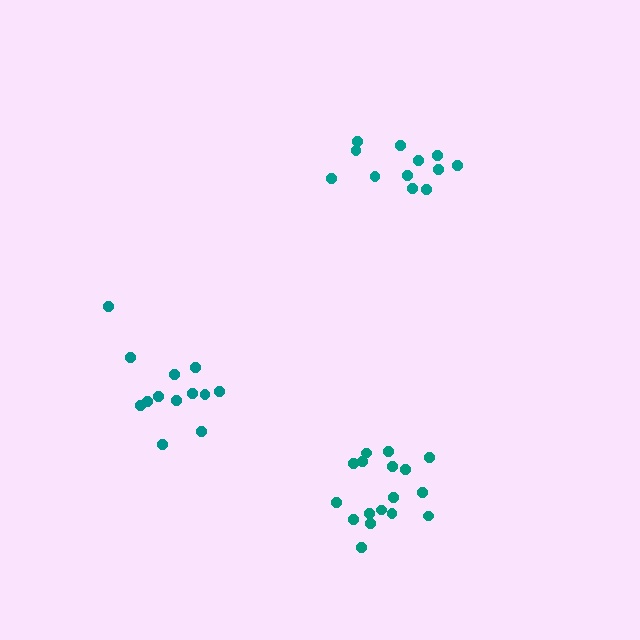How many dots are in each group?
Group 1: 13 dots, Group 2: 12 dots, Group 3: 17 dots (42 total).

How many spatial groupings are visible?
There are 3 spatial groupings.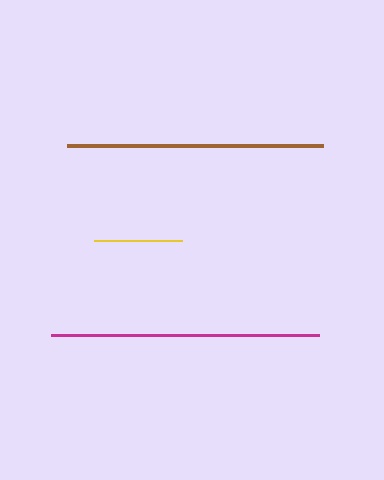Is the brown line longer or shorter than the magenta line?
The magenta line is longer than the brown line.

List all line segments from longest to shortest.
From longest to shortest: magenta, brown, yellow.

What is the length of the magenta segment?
The magenta segment is approximately 269 pixels long.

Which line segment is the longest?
The magenta line is the longest at approximately 269 pixels.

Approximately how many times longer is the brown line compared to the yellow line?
The brown line is approximately 2.9 times the length of the yellow line.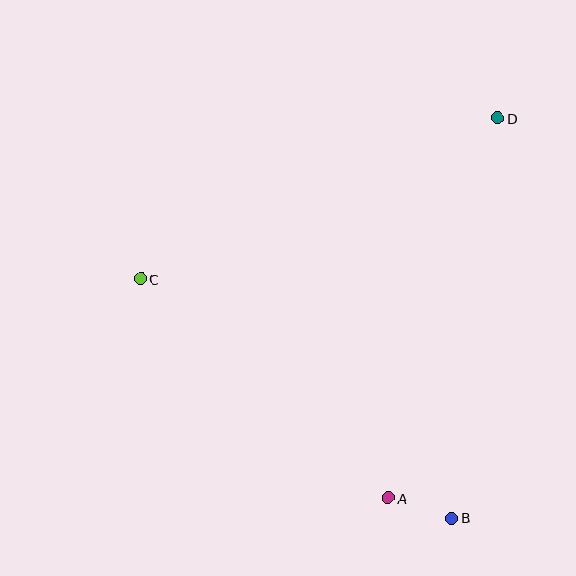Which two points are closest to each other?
Points A and B are closest to each other.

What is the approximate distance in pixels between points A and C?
The distance between A and C is approximately 331 pixels.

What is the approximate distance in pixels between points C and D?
The distance between C and D is approximately 392 pixels.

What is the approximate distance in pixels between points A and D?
The distance between A and D is approximately 395 pixels.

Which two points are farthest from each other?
Points B and D are farthest from each other.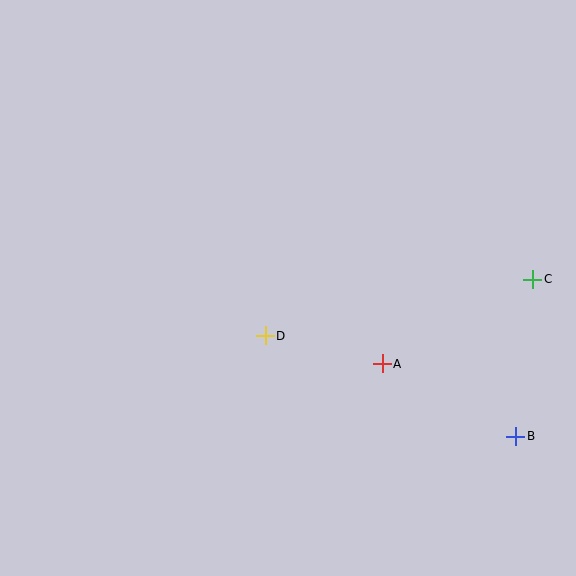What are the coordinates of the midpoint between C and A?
The midpoint between C and A is at (458, 321).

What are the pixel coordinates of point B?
Point B is at (516, 436).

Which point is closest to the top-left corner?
Point D is closest to the top-left corner.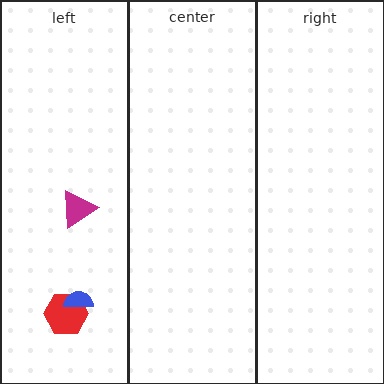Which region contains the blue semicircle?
The left region.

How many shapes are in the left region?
3.